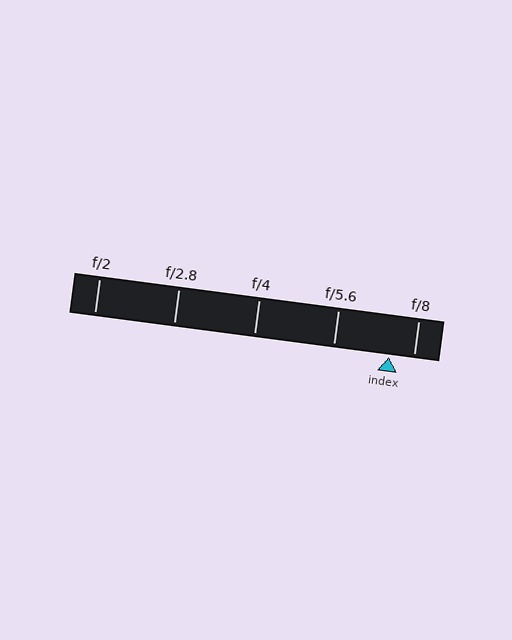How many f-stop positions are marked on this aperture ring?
There are 5 f-stop positions marked.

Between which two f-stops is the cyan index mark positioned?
The index mark is between f/5.6 and f/8.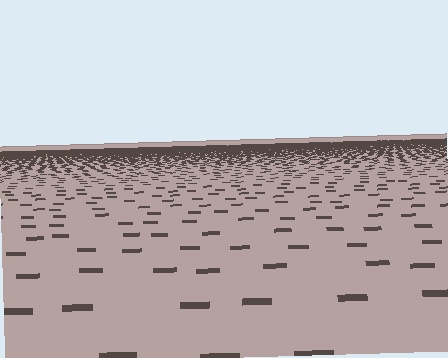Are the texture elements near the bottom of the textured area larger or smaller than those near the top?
Larger. Near the bottom, elements are closer to the viewer and appear at a bigger on-screen size.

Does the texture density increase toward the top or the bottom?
Density increases toward the top.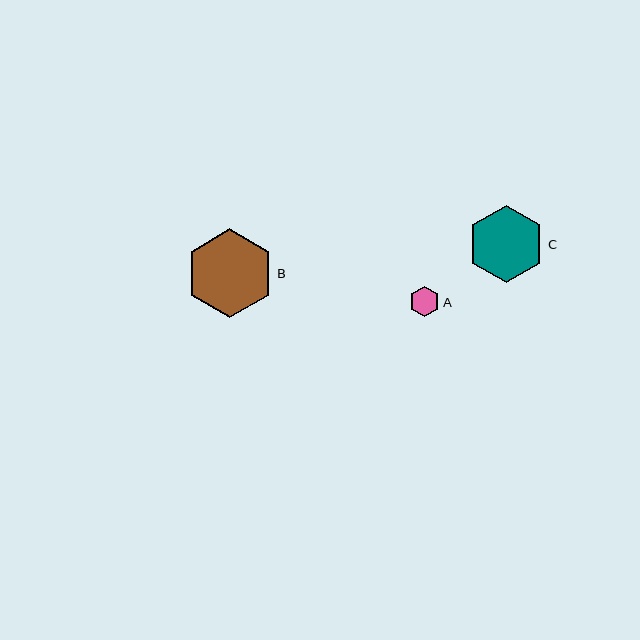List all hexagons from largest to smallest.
From largest to smallest: B, C, A.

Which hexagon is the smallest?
Hexagon A is the smallest with a size of approximately 31 pixels.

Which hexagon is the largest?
Hexagon B is the largest with a size of approximately 89 pixels.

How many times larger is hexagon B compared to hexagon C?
Hexagon B is approximately 1.2 times the size of hexagon C.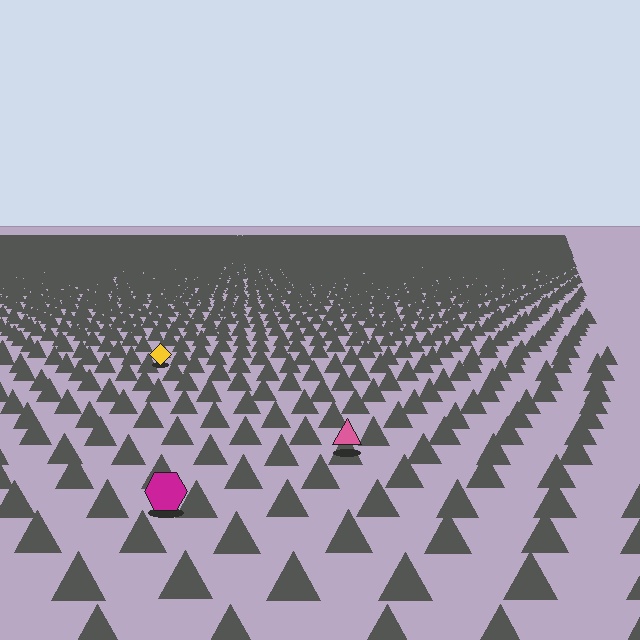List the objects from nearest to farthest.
From nearest to farthest: the magenta hexagon, the pink triangle, the yellow diamond.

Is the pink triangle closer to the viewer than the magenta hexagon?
No. The magenta hexagon is closer — you can tell from the texture gradient: the ground texture is coarser near it.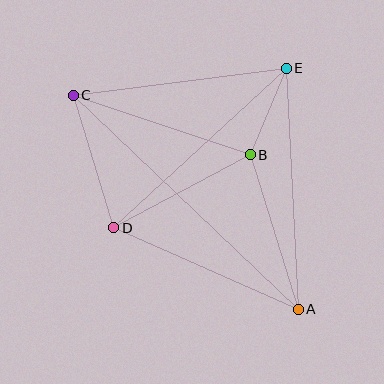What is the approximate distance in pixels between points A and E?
The distance between A and E is approximately 241 pixels.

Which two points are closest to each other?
Points B and E are closest to each other.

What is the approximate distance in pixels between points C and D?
The distance between C and D is approximately 139 pixels.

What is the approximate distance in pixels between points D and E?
The distance between D and E is approximately 235 pixels.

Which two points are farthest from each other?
Points A and C are farthest from each other.